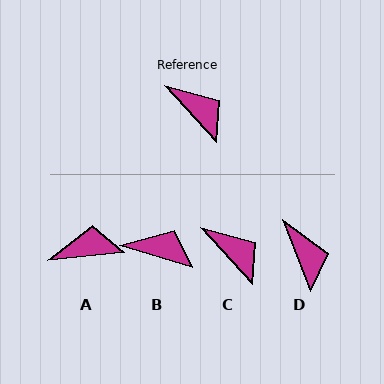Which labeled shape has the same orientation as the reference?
C.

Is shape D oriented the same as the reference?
No, it is off by about 21 degrees.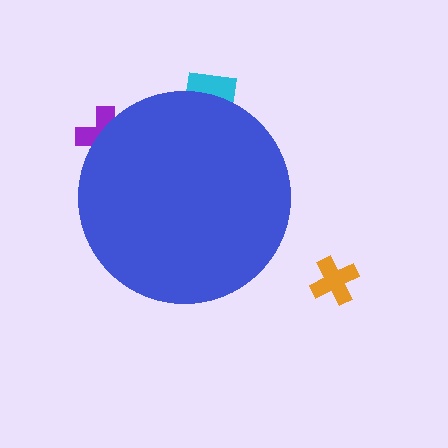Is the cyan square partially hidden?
Yes, the cyan square is partially hidden behind the blue circle.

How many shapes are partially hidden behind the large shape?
2 shapes are partially hidden.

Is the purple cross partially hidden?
Yes, the purple cross is partially hidden behind the blue circle.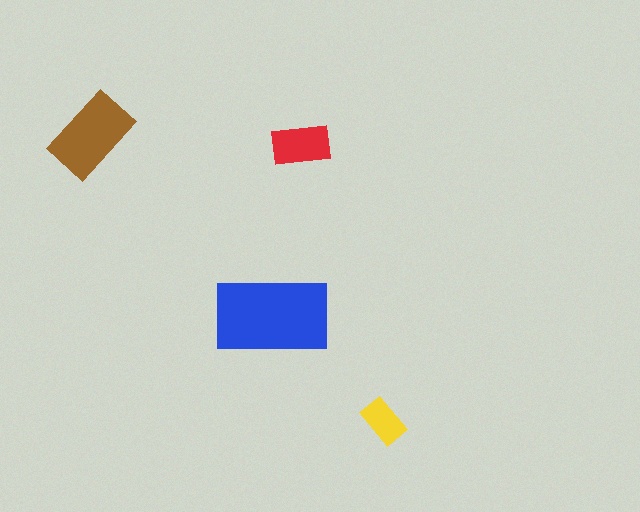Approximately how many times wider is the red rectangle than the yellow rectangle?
About 1.5 times wider.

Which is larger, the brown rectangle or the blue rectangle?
The blue one.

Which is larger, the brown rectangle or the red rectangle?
The brown one.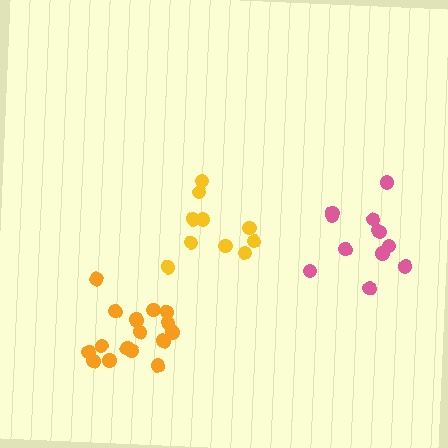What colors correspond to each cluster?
The clusters are colored: yellow, pink, orange.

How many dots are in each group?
Group 1: 10 dots, Group 2: 12 dots, Group 3: 16 dots (38 total).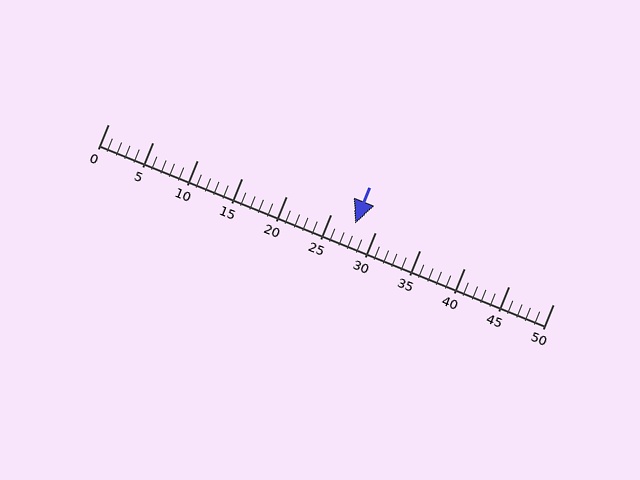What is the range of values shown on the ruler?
The ruler shows values from 0 to 50.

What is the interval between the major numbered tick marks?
The major tick marks are spaced 5 units apart.